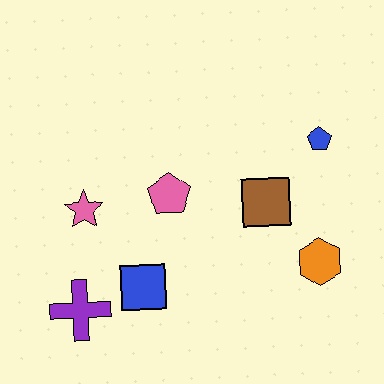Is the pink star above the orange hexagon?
Yes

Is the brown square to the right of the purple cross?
Yes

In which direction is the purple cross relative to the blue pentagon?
The purple cross is to the left of the blue pentagon.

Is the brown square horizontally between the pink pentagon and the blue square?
No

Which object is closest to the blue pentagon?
The brown square is closest to the blue pentagon.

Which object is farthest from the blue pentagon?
The purple cross is farthest from the blue pentagon.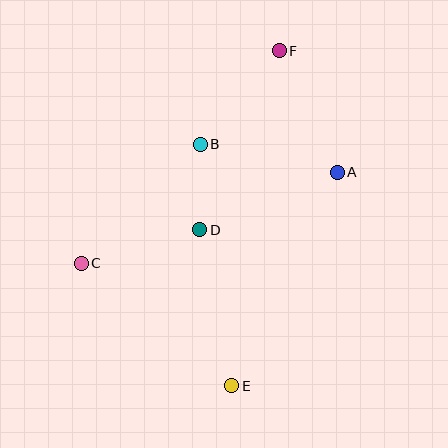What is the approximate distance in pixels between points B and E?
The distance between B and E is approximately 243 pixels.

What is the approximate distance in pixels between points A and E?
The distance between A and E is approximately 238 pixels.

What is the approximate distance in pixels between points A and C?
The distance between A and C is approximately 271 pixels.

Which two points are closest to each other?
Points B and D are closest to each other.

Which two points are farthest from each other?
Points E and F are farthest from each other.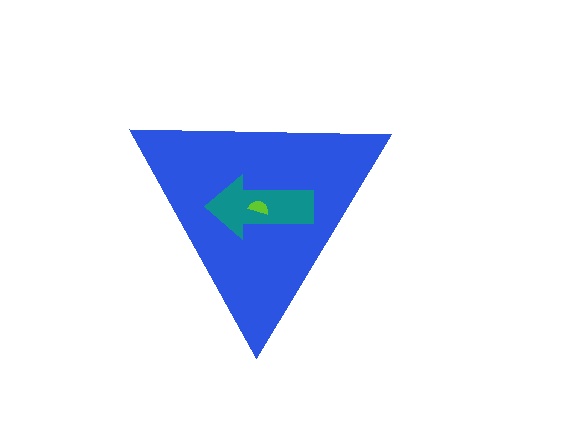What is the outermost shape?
The blue triangle.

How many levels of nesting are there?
3.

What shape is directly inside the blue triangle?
The teal arrow.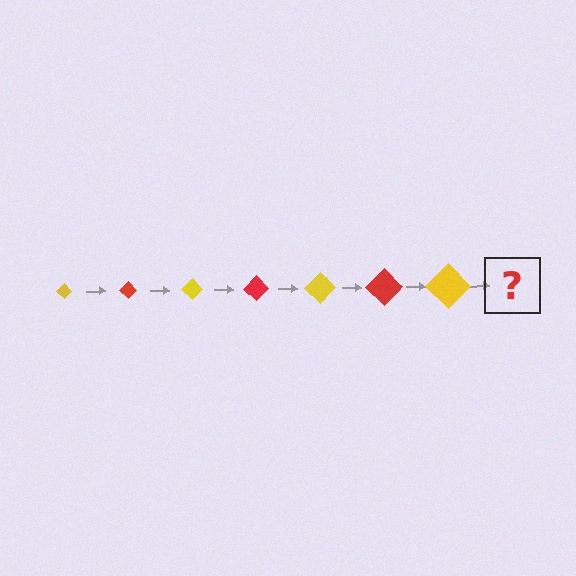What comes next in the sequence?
The next element should be a red diamond, larger than the previous one.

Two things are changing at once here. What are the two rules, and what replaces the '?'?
The two rules are that the diamond grows larger each step and the color cycles through yellow and red. The '?' should be a red diamond, larger than the previous one.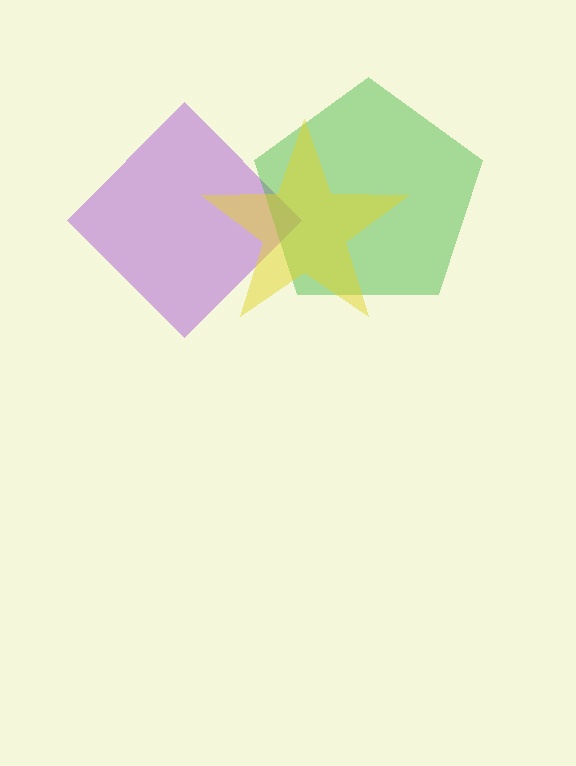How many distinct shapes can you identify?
There are 3 distinct shapes: a purple diamond, a green pentagon, a yellow star.